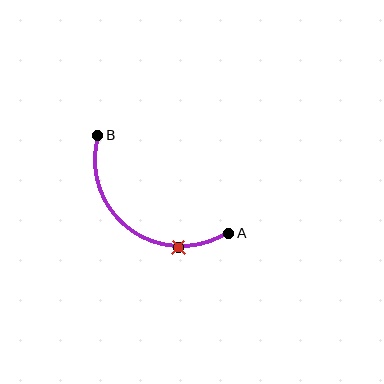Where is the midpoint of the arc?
The arc midpoint is the point on the curve farthest from the straight line joining A and B. It sits below and to the left of that line.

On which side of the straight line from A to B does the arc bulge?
The arc bulges below and to the left of the straight line connecting A and B.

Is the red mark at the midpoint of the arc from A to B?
No. The red mark lies on the arc but is closer to endpoint A. The arc midpoint would be at the point on the curve equidistant along the arc from both A and B.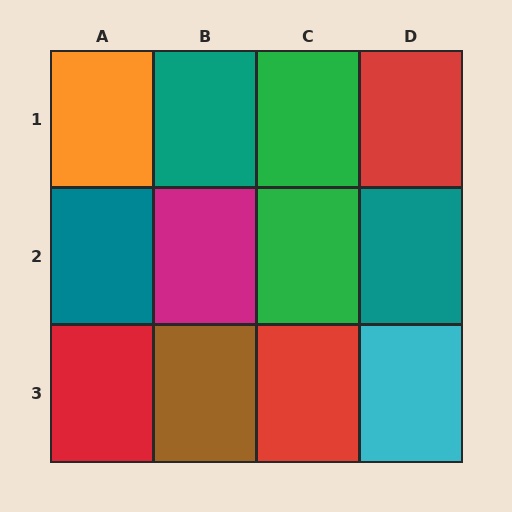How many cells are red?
3 cells are red.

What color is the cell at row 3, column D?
Cyan.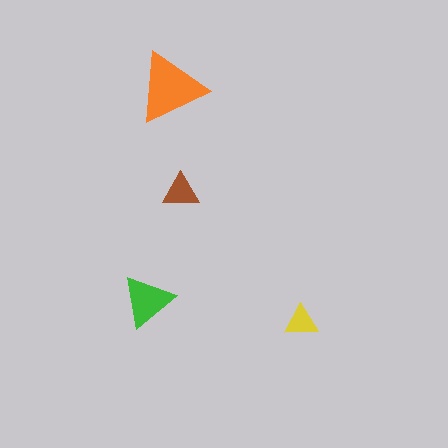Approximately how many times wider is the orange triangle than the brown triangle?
About 2 times wider.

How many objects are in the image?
There are 4 objects in the image.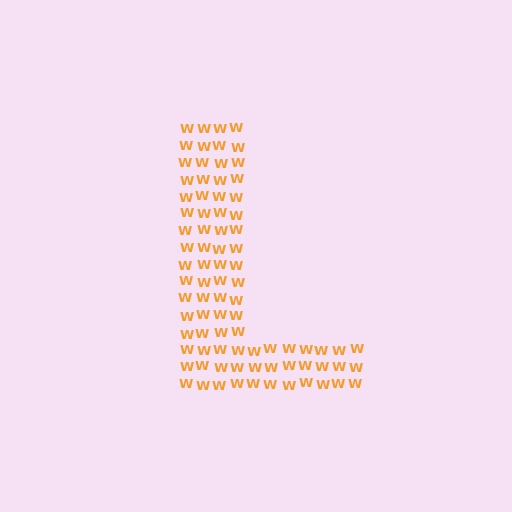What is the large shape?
The large shape is the letter L.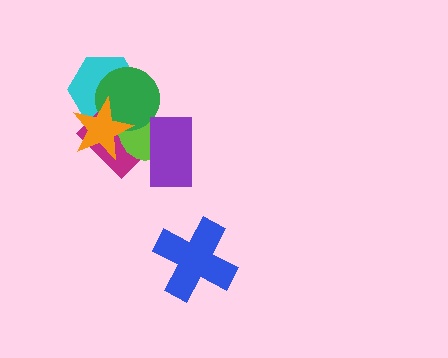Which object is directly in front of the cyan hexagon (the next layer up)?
The magenta diamond is directly in front of the cyan hexagon.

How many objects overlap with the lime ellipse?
5 objects overlap with the lime ellipse.